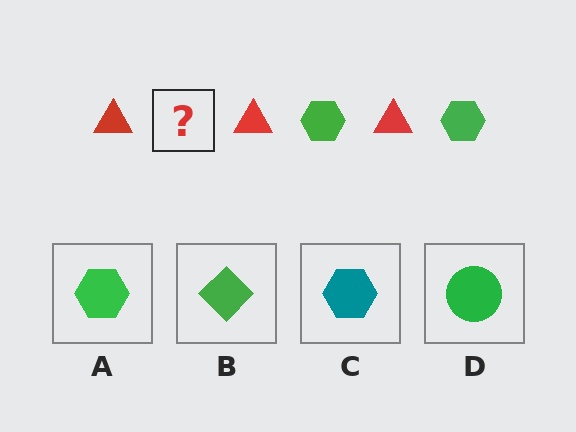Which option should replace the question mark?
Option A.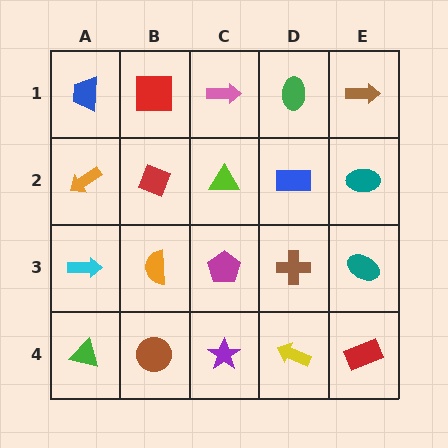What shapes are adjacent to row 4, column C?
A magenta pentagon (row 3, column C), a brown circle (row 4, column B), a yellow arrow (row 4, column D).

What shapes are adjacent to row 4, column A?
A cyan arrow (row 3, column A), a brown circle (row 4, column B).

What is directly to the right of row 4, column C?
A yellow arrow.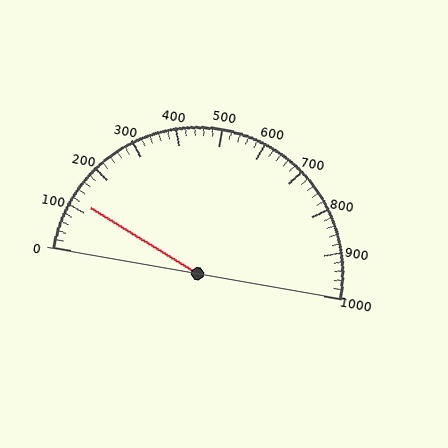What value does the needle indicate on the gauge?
The needle indicates approximately 120.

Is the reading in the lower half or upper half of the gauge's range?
The reading is in the lower half of the range (0 to 1000).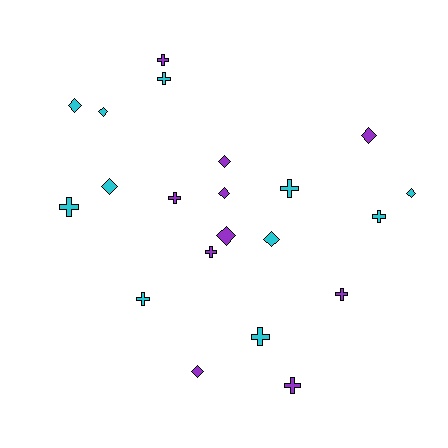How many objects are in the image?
There are 21 objects.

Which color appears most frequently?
Cyan, with 11 objects.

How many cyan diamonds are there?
There are 5 cyan diamonds.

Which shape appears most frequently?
Cross, with 11 objects.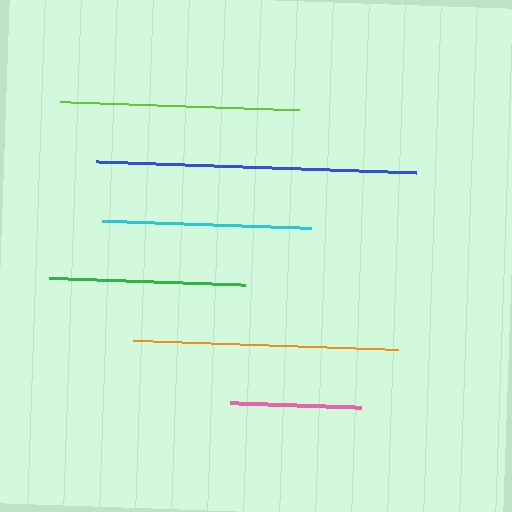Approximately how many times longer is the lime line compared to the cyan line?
The lime line is approximately 1.1 times the length of the cyan line.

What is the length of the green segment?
The green segment is approximately 196 pixels long.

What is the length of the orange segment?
The orange segment is approximately 265 pixels long.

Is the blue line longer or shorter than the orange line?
The blue line is longer than the orange line.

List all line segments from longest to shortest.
From longest to shortest: blue, orange, lime, cyan, green, pink.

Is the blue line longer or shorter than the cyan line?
The blue line is longer than the cyan line.